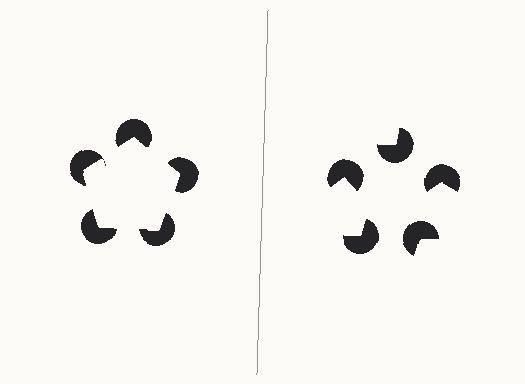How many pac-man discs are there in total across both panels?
10 — 5 on each side.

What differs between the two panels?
The pac-man discs are positioned identically on both sides; only the wedge orientations differ. On the left they align to a pentagon; on the right they are misaligned.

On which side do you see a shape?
An illusory pentagon appears on the left side. On the right side the wedge cuts are rotated, so no coherent shape forms.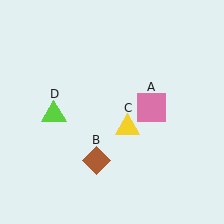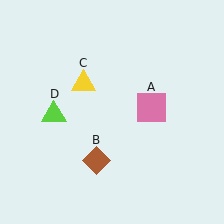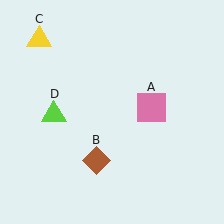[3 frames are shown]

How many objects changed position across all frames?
1 object changed position: yellow triangle (object C).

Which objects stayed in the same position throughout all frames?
Pink square (object A) and brown diamond (object B) and lime triangle (object D) remained stationary.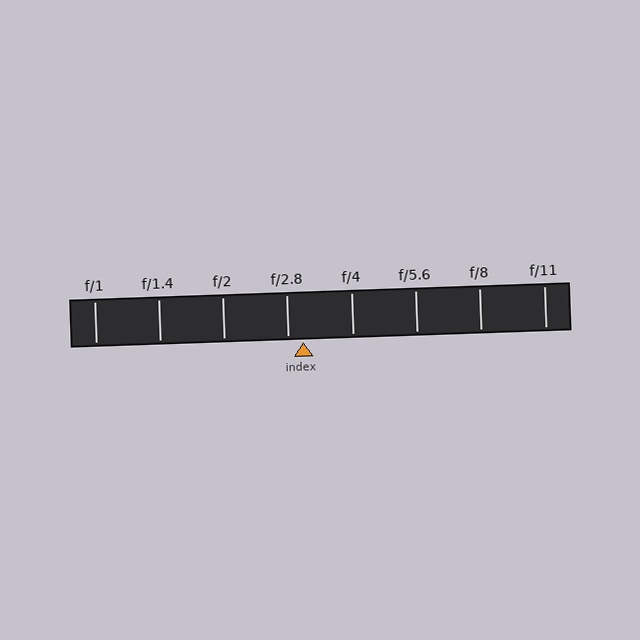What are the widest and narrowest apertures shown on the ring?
The widest aperture shown is f/1 and the narrowest is f/11.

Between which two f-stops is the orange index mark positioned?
The index mark is between f/2.8 and f/4.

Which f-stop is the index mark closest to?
The index mark is closest to f/2.8.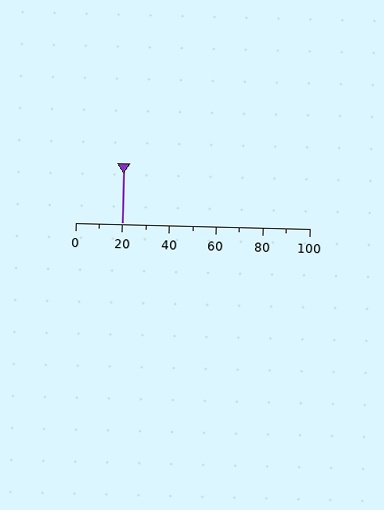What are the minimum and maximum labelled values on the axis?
The axis runs from 0 to 100.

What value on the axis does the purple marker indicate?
The marker indicates approximately 20.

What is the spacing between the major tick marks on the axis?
The major ticks are spaced 20 apart.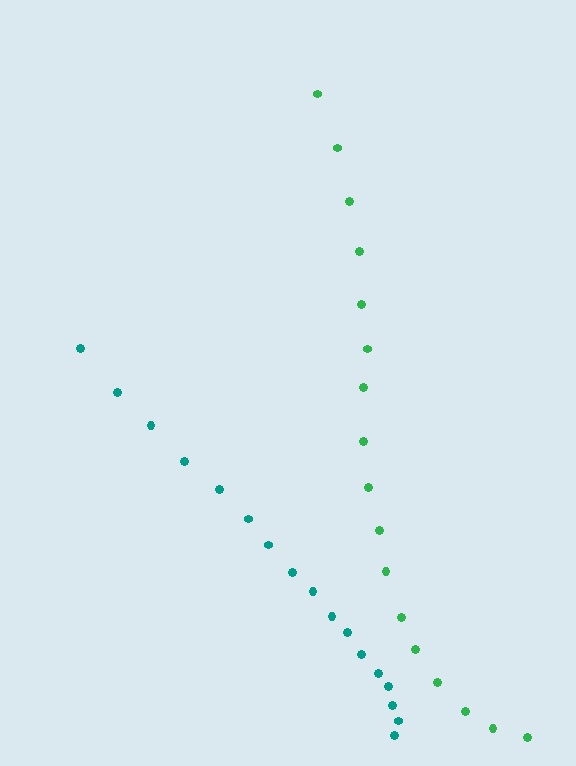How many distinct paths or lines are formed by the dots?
There are 2 distinct paths.